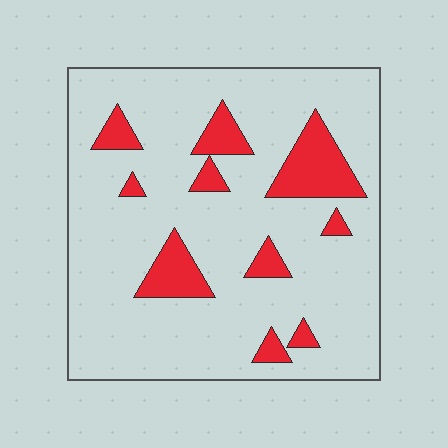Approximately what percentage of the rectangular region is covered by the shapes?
Approximately 15%.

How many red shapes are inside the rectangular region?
10.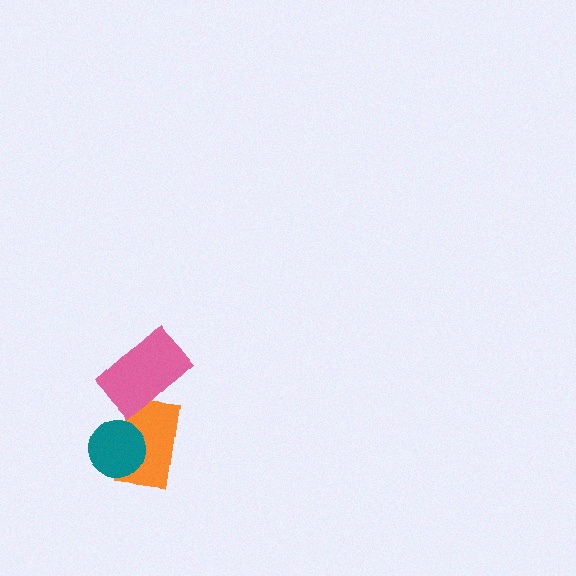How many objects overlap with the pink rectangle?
1 object overlaps with the pink rectangle.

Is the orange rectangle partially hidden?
Yes, it is partially covered by another shape.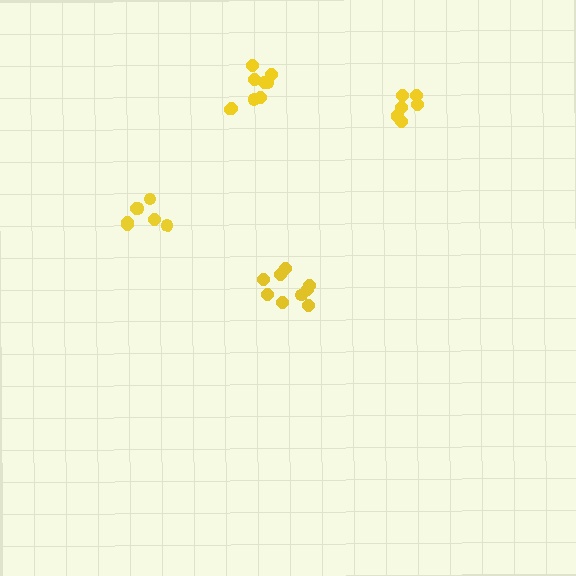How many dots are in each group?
Group 1: 9 dots, Group 2: 7 dots, Group 3: 6 dots, Group 4: 9 dots (31 total).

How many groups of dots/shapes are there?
There are 4 groups.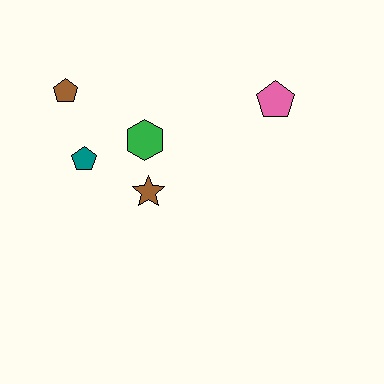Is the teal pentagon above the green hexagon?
No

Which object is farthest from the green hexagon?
The pink pentagon is farthest from the green hexagon.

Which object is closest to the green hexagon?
The brown star is closest to the green hexagon.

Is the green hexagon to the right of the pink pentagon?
No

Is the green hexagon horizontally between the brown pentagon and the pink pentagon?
Yes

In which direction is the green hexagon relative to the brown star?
The green hexagon is above the brown star.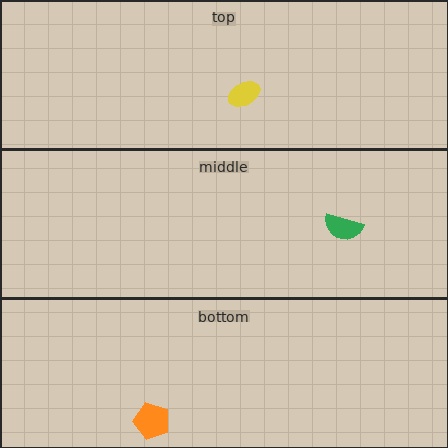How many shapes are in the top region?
1.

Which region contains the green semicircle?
The middle region.